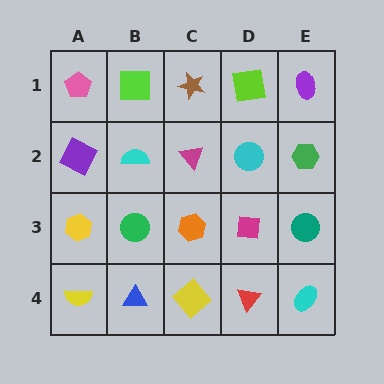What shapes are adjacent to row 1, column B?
A cyan semicircle (row 2, column B), a pink pentagon (row 1, column A), a brown star (row 1, column C).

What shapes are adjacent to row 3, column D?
A cyan circle (row 2, column D), a red triangle (row 4, column D), an orange hexagon (row 3, column C), a teal circle (row 3, column E).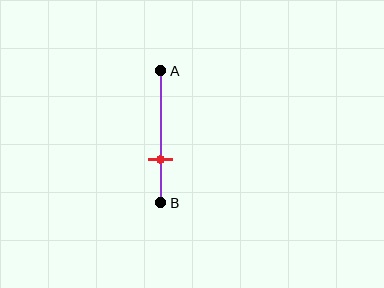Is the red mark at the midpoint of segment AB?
No, the mark is at about 65% from A, not at the 50% midpoint.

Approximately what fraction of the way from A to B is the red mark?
The red mark is approximately 65% of the way from A to B.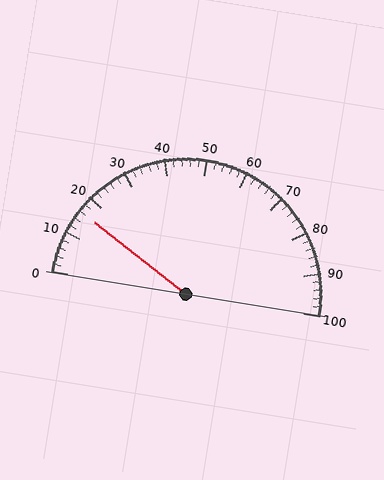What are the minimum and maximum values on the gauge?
The gauge ranges from 0 to 100.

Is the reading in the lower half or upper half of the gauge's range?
The reading is in the lower half of the range (0 to 100).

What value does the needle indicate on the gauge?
The needle indicates approximately 16.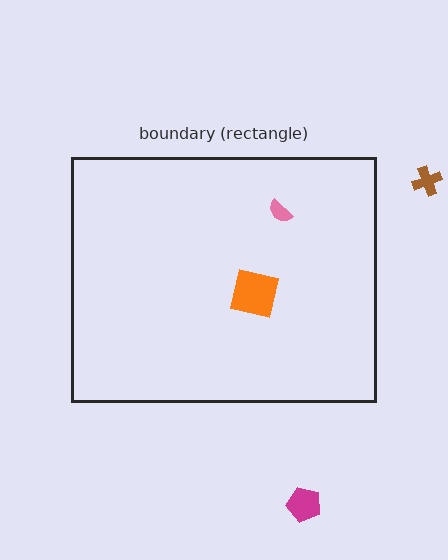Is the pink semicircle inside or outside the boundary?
Inside.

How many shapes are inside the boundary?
2 inside, 2 outside.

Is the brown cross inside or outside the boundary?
Outside.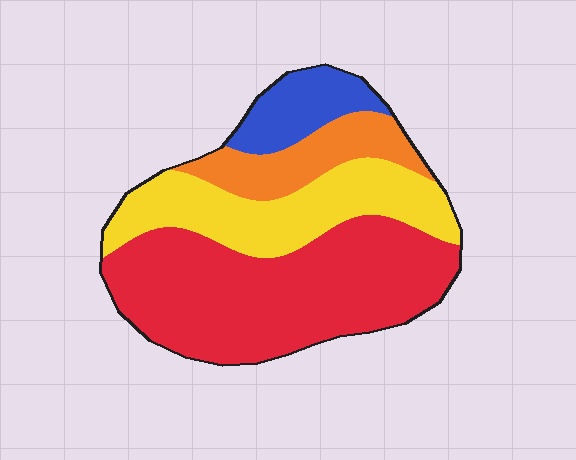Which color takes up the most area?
Red, at roughly 50%.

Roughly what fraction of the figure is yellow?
Yellow takes up about one quarter (1/4) of the figure.